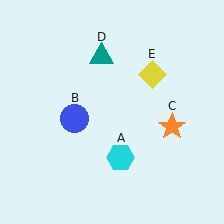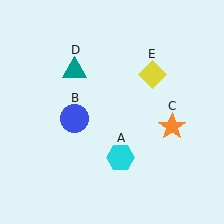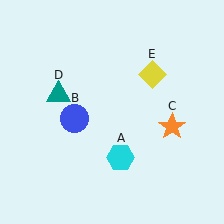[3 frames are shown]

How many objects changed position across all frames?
1 object changed position: teal triangle (object D).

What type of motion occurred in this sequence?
The teal triangle (object D) rotated counterclockwise around the center of the scene.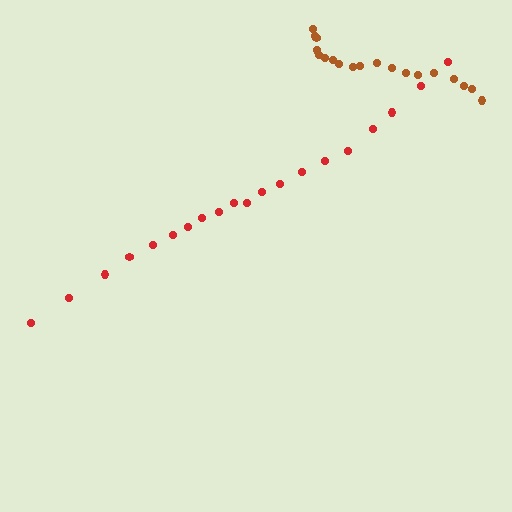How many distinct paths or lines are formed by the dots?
There are 2 distinct paths.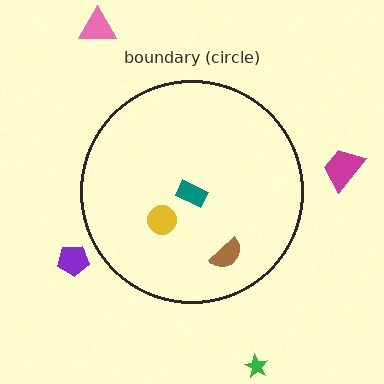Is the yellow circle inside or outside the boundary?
Inside.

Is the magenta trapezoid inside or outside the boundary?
Outside.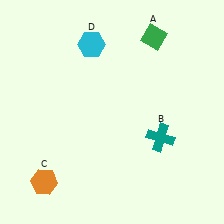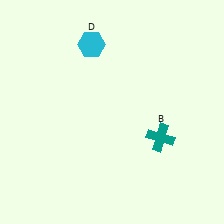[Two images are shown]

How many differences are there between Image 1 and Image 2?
There are 2 differences between the two images.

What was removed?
The green diamond (A), the orange hexagon (C) were removed in Image 2.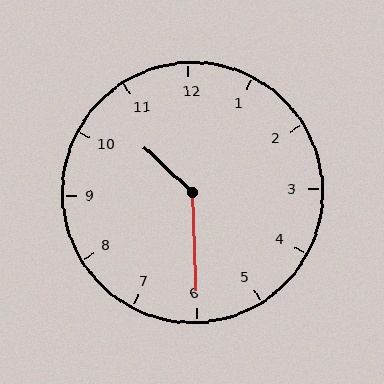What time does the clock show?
10:30.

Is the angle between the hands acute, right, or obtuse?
It is obtuse.